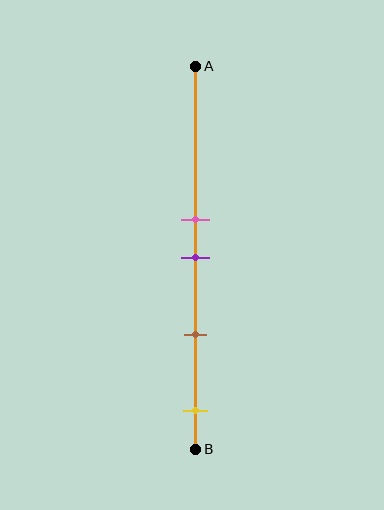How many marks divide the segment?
There are 4 marks dividing the segment.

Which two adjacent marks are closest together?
The pink and purple marks are the closest adjacent pair.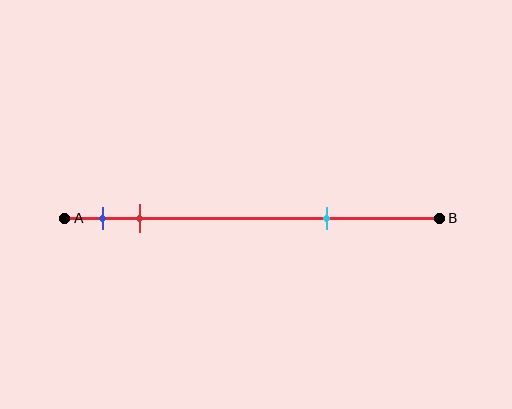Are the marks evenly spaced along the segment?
No, the marks are not evenly spaced.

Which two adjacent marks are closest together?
The blue and red marks are the closest adjacent pair.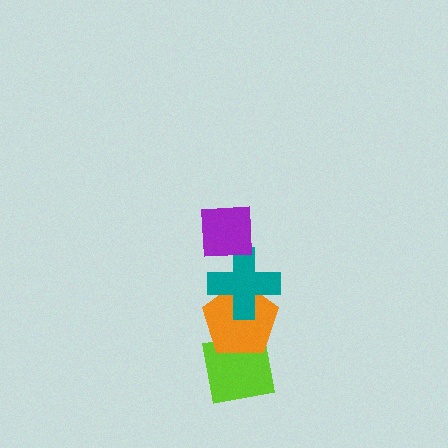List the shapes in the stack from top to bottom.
From top to bottom: the purple square, the teal cross, the orange pentagon, the lime square.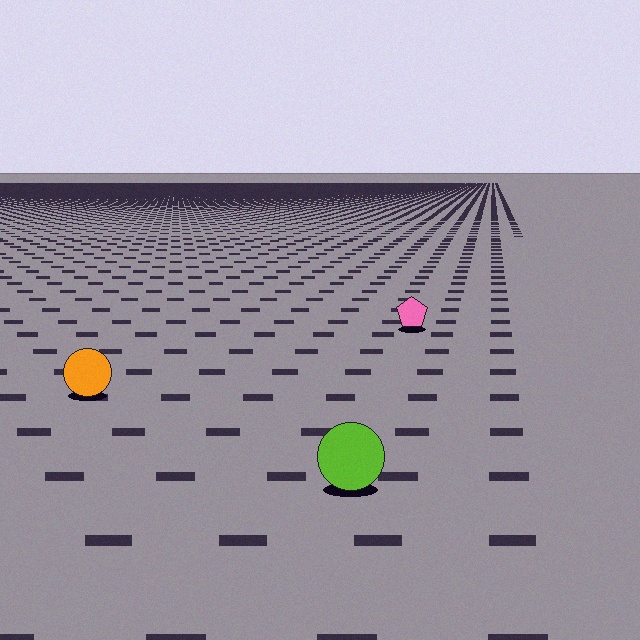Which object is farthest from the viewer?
The pink pentagon is farthest from the viewer. It appears smaller and the ground texture around it is denser.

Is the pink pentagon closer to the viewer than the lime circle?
No. The lime circle is closer — you can tell from the texture gradient: the ground texture is coarser near it.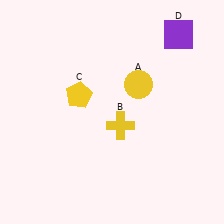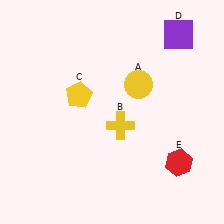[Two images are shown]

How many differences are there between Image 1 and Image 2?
There is 1 difference between the two images.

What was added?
A red hexagon (E) was added in Image 2.